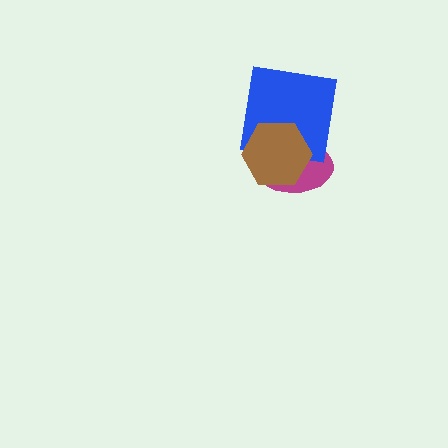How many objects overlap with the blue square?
2 objects overlap with the blue square.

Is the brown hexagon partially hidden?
No, no other shape covers it.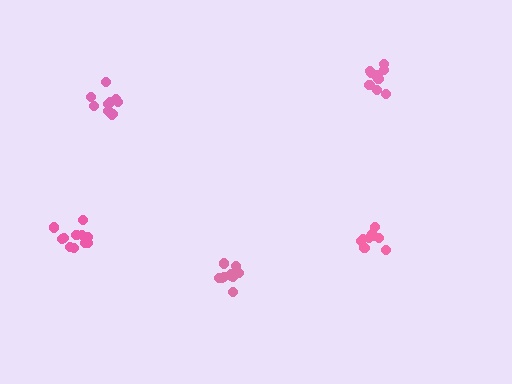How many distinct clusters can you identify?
There are 5 distinct clusters.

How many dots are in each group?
Group 1: 11 dots, Group 2: 10 dots, Group 3: 12 dots, Group 4: 11 dots, Group 5: 10 dots (54 total).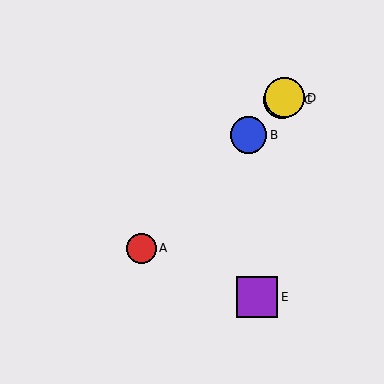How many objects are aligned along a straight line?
4 objects (A, B, C, D) are aligned along a straight line.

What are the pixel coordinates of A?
Object A is at (141, 248).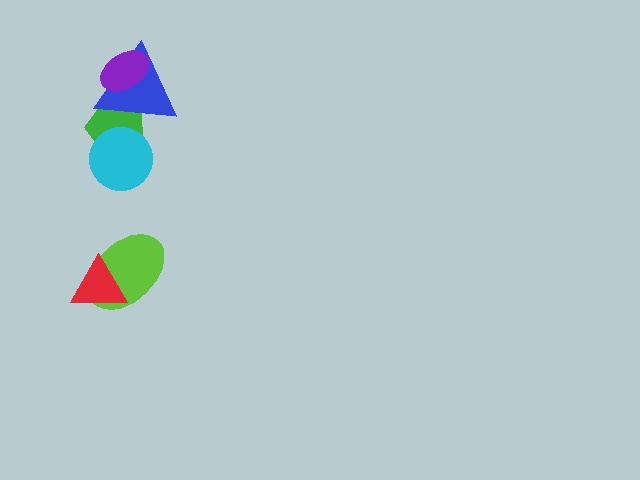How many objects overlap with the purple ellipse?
1 object overlaps with the purple ellipse.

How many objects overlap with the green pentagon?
2 objects overlap with the green pentagon.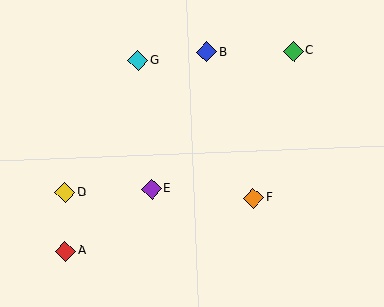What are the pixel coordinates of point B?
Point B is at (207, 52).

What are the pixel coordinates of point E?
Point E is at (152, 189).